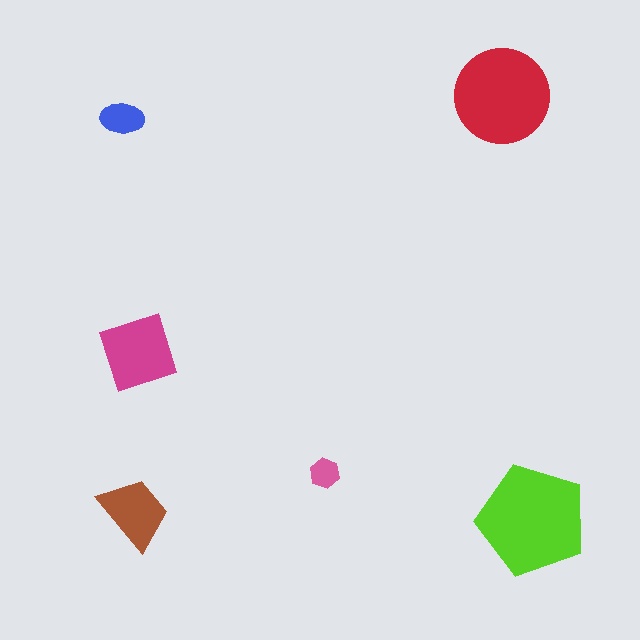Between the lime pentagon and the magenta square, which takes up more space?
The lime pentagon.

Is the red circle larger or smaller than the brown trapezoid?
Larger.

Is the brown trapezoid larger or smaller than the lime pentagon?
Smaller.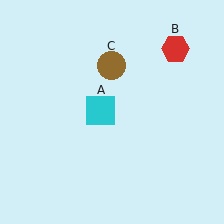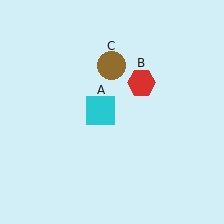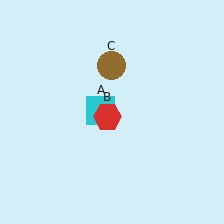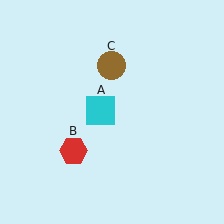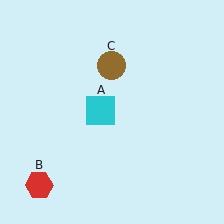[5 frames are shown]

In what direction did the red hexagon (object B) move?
The red hexagon (object B) moved down and to the left.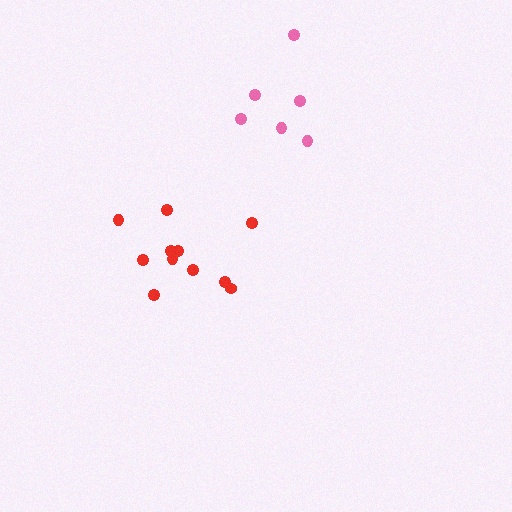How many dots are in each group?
Group 1: 6 dots, Group 2: 11 dots (17 total).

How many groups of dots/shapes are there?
There are 2 groups.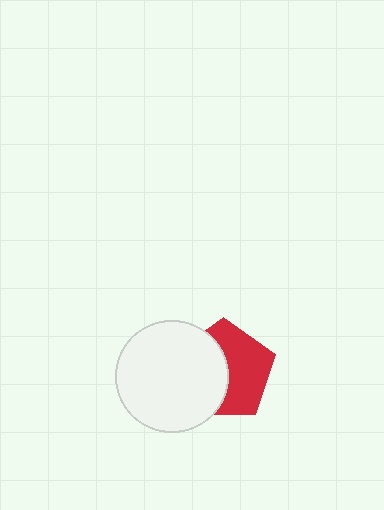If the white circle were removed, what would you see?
You would see the complete red pentagon.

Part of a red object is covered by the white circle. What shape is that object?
It is a pentagon.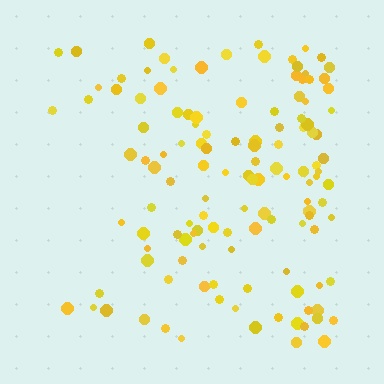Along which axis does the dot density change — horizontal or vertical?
Horizontal.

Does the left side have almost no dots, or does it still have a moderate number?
Still a moderate number, just noticeably fewer than the right.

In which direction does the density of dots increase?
From left to right, with the right side densest.